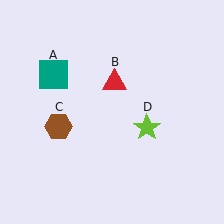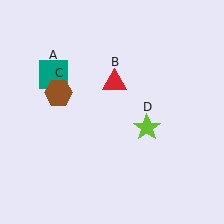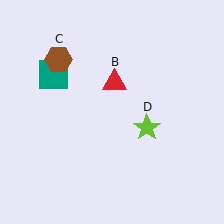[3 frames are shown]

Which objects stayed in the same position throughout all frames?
Teal square (object A) and red triangle (object B) and lime star (object D) remained stationary.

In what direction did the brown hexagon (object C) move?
The brown hexagon (object C) moved up.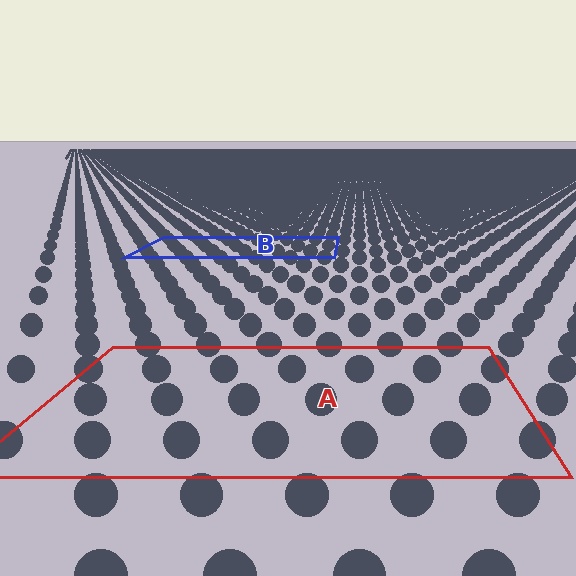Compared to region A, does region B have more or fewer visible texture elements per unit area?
Region B has more texture elements per unit area — they are packed more densely because it is farther away.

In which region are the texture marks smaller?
The texture marks are smaller in region B, because it is farther away.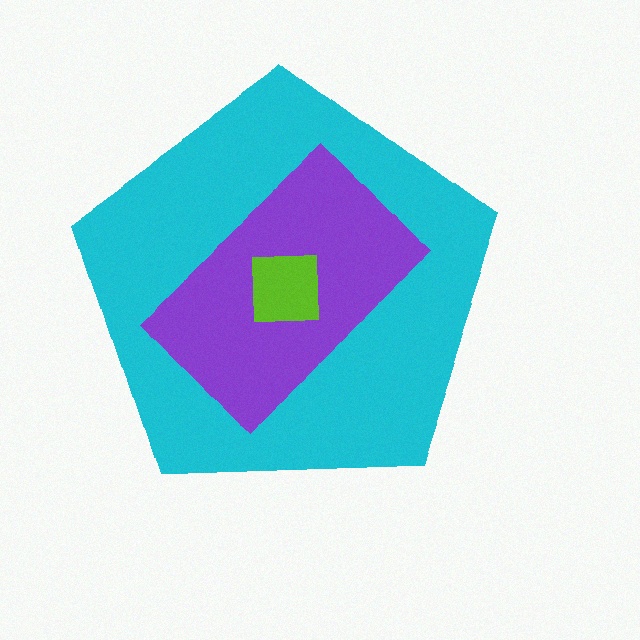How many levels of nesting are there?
3.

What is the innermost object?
The lime square.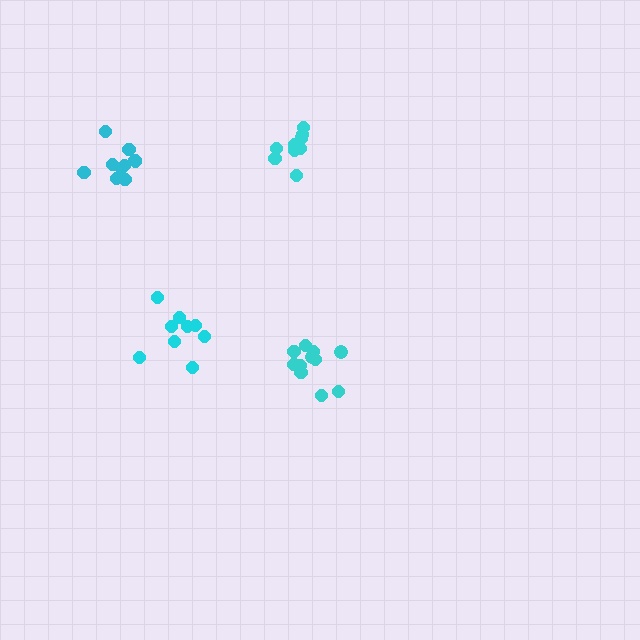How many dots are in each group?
Group 1: 11 dots, Group 2: 9 dots, Group 3: 10 dots, Group 4: 9 dots (39 total).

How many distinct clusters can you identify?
There are 4 distinct clusters.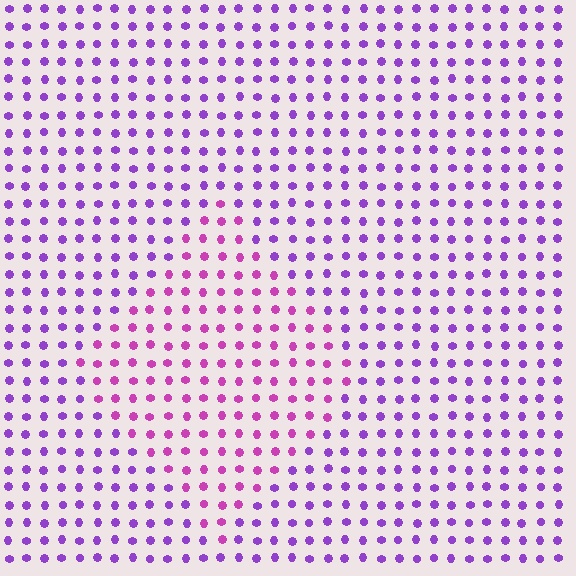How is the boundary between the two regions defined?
The boundary is defined purely by a slight shift in hue (about 34 degrees). Spacing, size, and orientation are identical on both sides.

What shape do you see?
I see a diamond.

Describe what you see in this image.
The image is filled with small purple elements in a uniform arrangement. A diamond-shaped region is visible where the elements are tinted to a slightly different hue, forming a subtle color boundary.